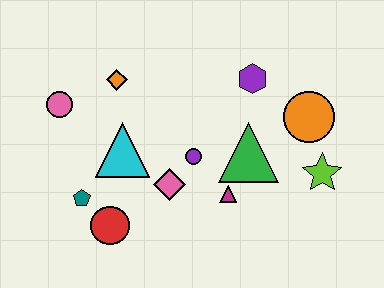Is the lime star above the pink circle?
No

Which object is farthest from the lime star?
The pink circle is farthest from the lime star.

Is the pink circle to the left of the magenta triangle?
Yes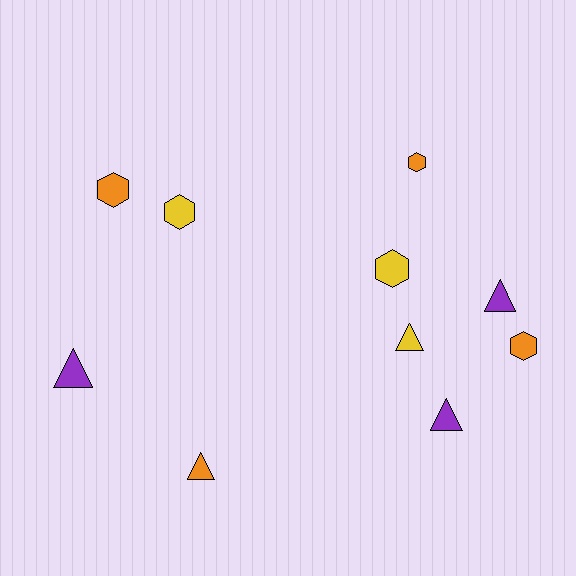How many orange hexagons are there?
There are 3 orange hexagons.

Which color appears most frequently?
Orange, with 4 objects.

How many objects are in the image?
There are 10 objects.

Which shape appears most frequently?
Hexagon, with 5 objects.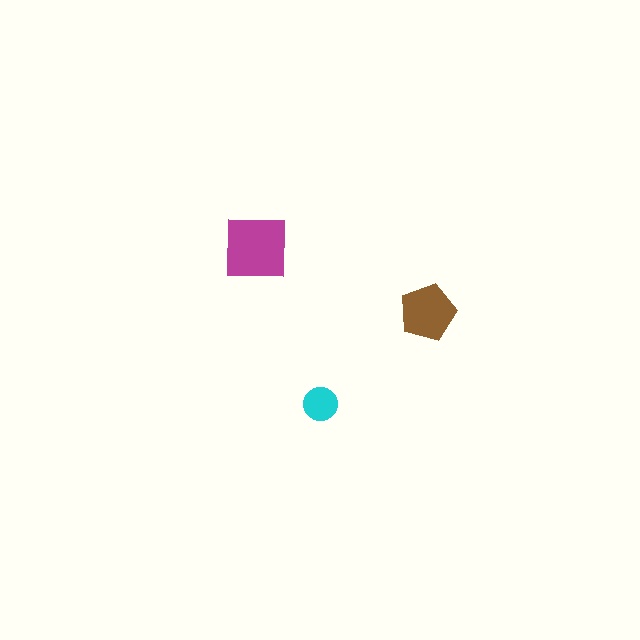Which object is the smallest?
The cyan circle.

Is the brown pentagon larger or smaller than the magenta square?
Smaller.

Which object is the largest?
The magenta square.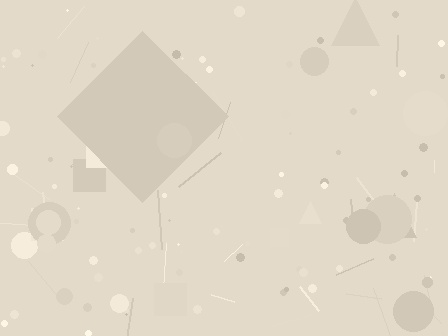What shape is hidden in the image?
A diamond is hidden in the image.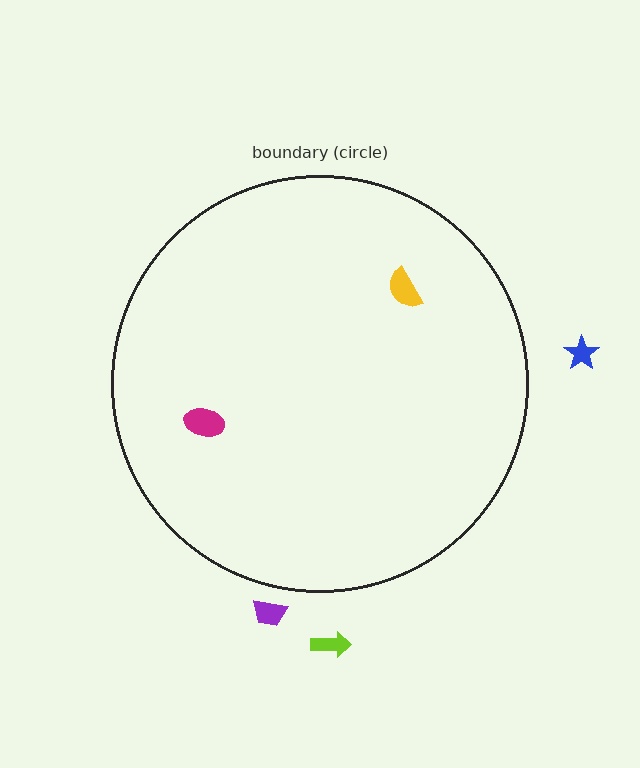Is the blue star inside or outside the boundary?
Outside.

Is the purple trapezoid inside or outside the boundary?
Outside.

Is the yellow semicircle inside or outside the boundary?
Inside.